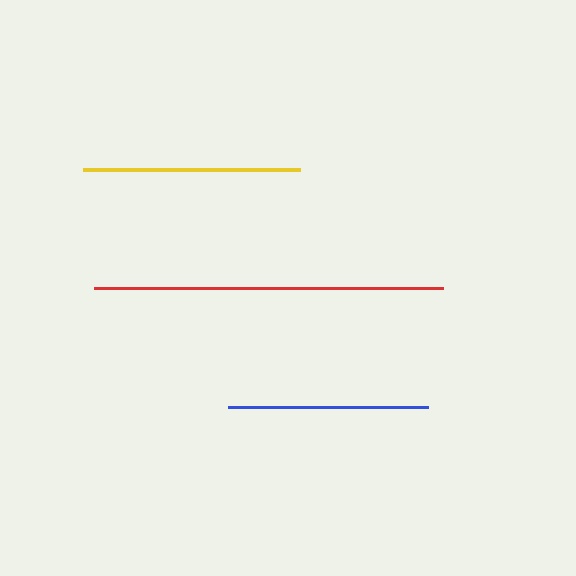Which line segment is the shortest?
The blue line is the shortest at approximately 199 pixels.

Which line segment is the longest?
The red line is the longest at approximately 349 pixels.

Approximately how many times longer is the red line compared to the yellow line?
The red line is approximately 1.6 times the length of the yellow line.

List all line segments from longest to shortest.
From longest to shortest: red, yellow, blue.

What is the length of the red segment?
The red segment is approximately 349 pixels long.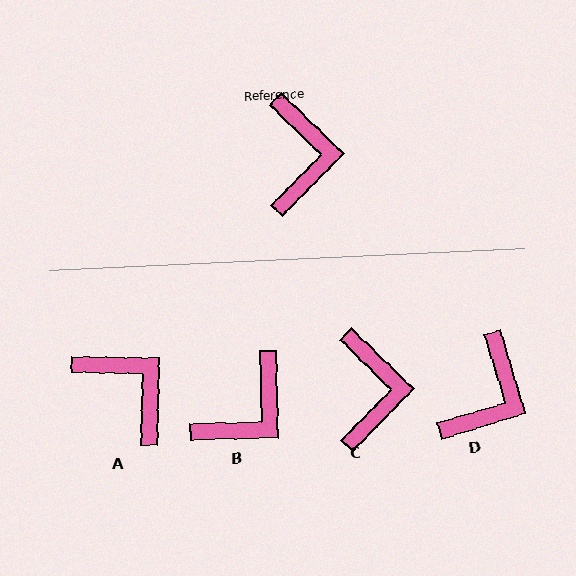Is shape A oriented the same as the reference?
No, it is off by about 43 degrees.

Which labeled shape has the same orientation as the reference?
C.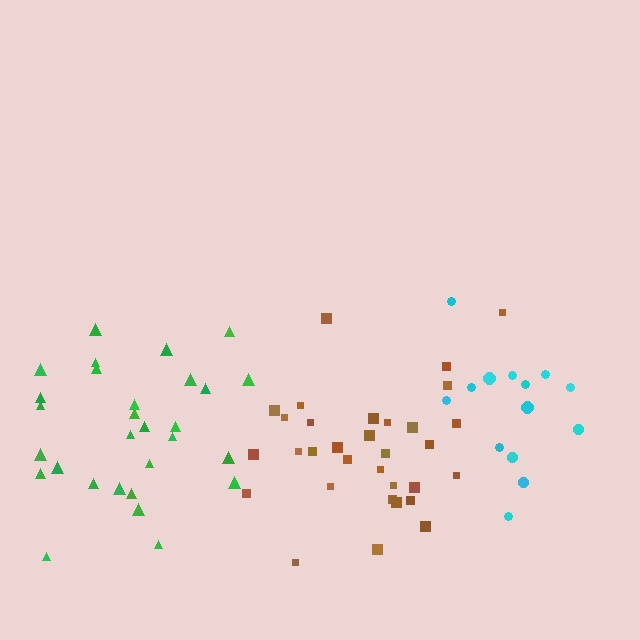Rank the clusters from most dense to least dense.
brown, cyan, green.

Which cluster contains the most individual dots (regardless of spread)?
Brown (33).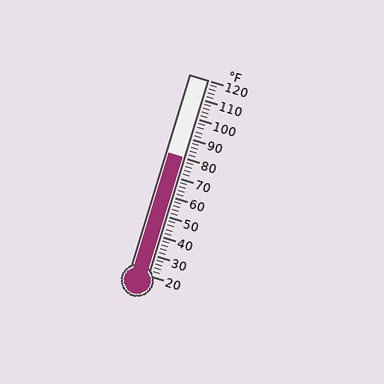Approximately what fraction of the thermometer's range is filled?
The thermometer is filled to approximately 60% of its range.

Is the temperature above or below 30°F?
The temperature is above 30°F.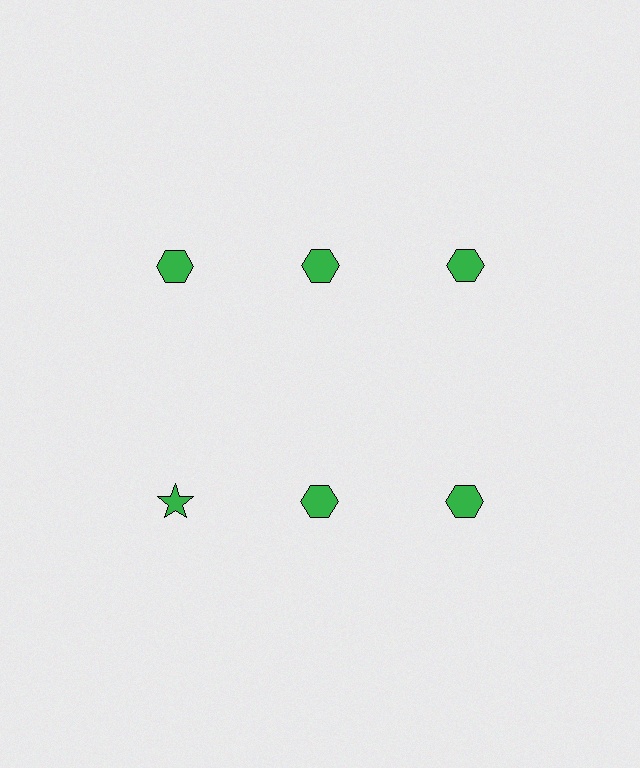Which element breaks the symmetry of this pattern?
The green star in the second row, leftmost column breaks the symmetry. All other shapes are green hexagons.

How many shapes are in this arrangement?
There are 6 shapes arranged in a grid pattern.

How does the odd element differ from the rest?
It has a different shape: star instead of hexagon.